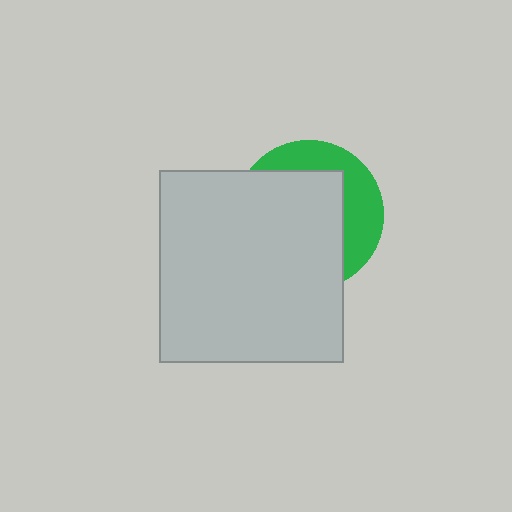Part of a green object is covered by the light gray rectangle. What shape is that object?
It is a circle.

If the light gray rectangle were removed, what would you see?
You would see the complete green circle.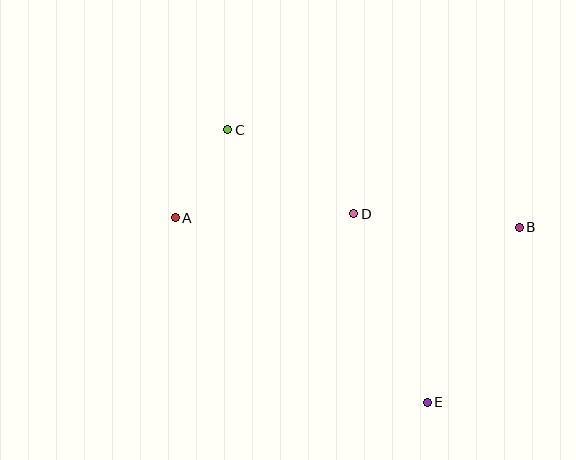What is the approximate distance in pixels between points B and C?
The distance between B and C is approximately 308 pixels.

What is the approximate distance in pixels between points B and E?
The distance between B and E is approximately 198 pixels.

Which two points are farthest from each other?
Points A and B are farthest from each other.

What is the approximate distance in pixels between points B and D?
The distance between B and D is approximately 166 pixels.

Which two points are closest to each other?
Points A and C are closest to each other.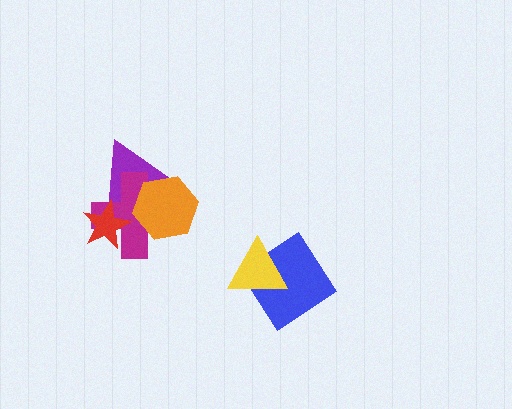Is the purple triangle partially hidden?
Yes, it is partially covered by another shape.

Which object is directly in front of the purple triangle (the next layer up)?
The magenta cross is directly in front of the purple triangle.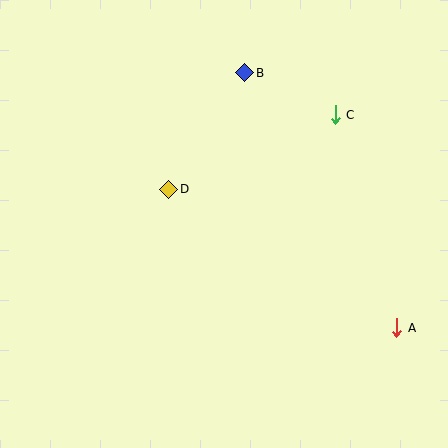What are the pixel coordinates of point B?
Point B is at (245, 73).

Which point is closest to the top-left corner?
Point D is closest to the top-left corner.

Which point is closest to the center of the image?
Point D at (169, 189) is closest to the center.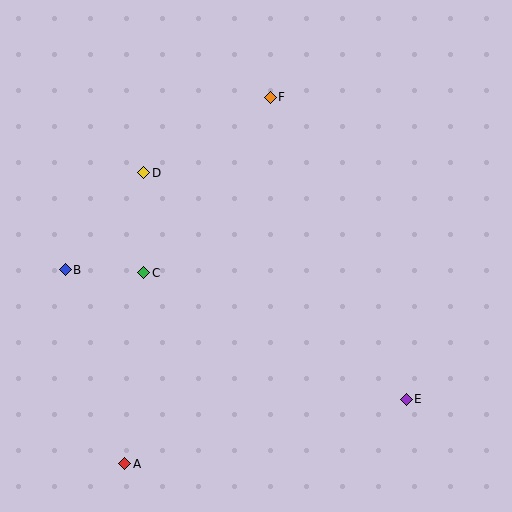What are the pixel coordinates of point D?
Point D is at (144, 173).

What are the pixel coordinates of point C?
Point C is at (144, 273).